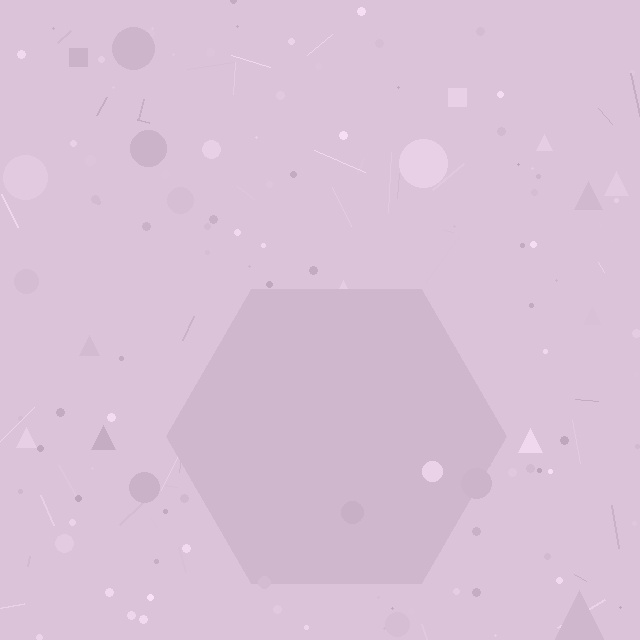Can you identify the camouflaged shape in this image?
The camouflaged shape is a hexagon.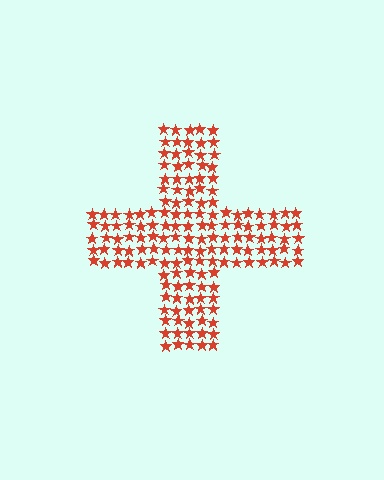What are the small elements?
The small elements are stars.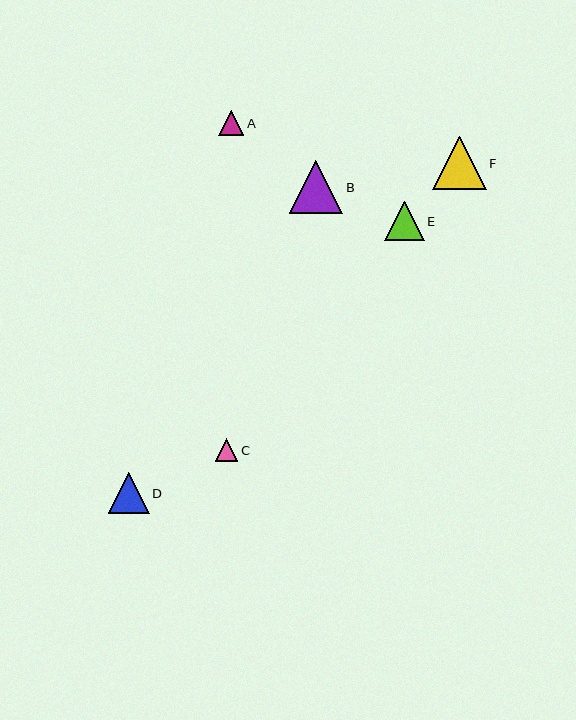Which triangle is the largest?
Triangle F is the largest with a size of approximately 54 pixels.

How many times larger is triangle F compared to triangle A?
Triangle F is approximately 2.1 times the size of triangle A.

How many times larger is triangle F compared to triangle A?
Triangle F is approximately 2.1 times the size of triangle A.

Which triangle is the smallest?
Triangle C is the smallest with a size of approximately 22 pixels.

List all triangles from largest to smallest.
From largest to smallest: F, B, D, E, A, C.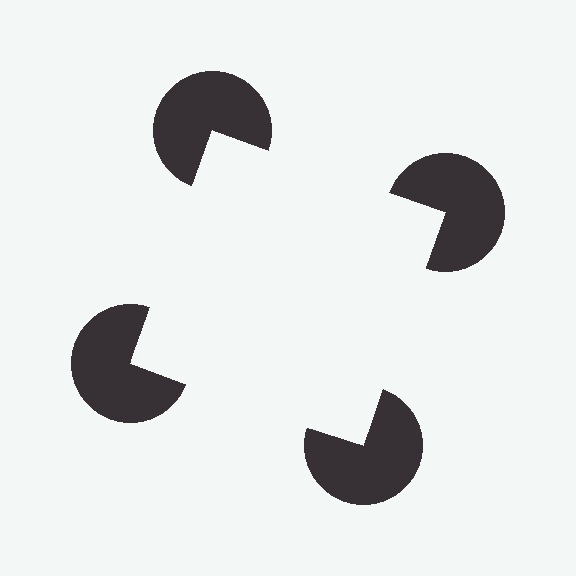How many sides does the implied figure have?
4 sides.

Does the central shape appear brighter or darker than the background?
It typically appears slightly brighter than the background, even though no actual brightness change is drawn.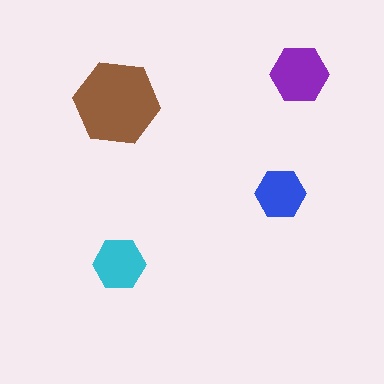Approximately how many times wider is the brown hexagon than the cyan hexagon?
About 1.5 times wider.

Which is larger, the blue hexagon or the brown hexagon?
The brown one.